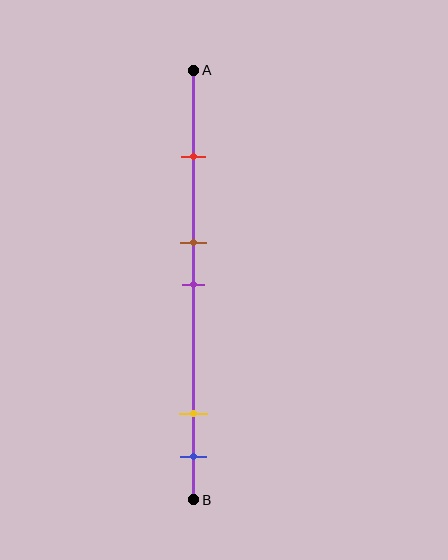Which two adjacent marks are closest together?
The brown and purple marks are the closest adjacent pair.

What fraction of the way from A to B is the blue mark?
The blue mark is approximately 90% (0.9) of the way from A to B.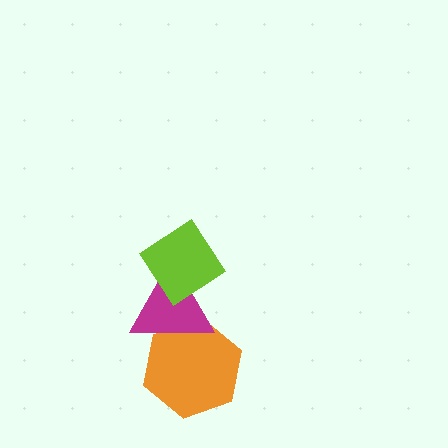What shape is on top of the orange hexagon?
The magenta triangle is on top of the orange hexagon.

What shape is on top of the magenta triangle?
The lime diamond is on top of the magenta triangle.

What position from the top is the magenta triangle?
The magenta triangle is 2nd from the top.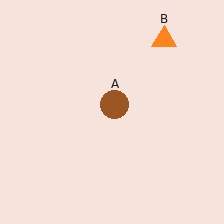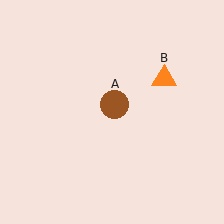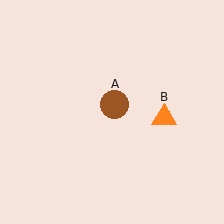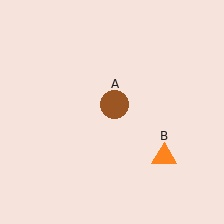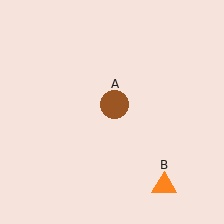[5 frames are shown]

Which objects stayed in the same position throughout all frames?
Brown circle (object A) remained stationary.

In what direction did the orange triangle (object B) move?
The orange triangle (object B) moved down.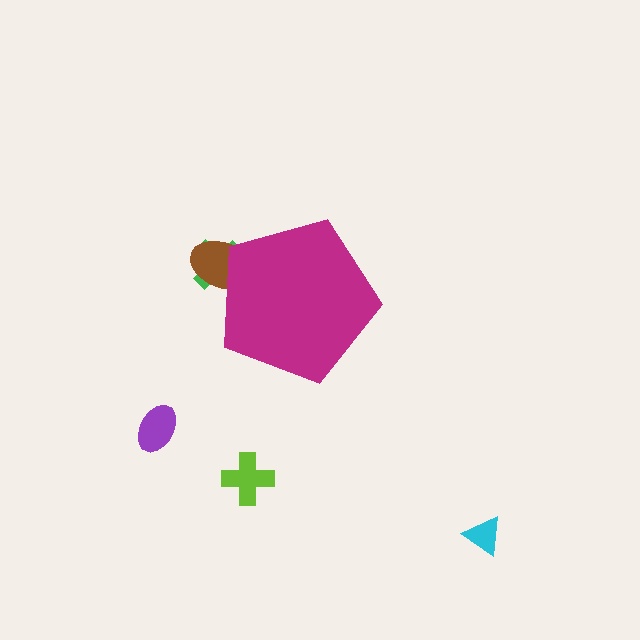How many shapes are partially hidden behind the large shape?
2 shapes are partially hidden.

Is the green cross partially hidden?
Yes, the green cross is partially hidden behind the magenta pentagon.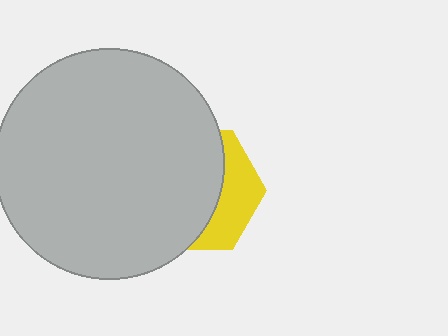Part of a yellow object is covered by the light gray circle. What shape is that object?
It is a hexagon.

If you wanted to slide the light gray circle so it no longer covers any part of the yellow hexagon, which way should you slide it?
Slide it left — that is the most direct way to separate the two shapes.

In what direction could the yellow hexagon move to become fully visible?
The yellow hexagon could move right. That would shift it out from behind the light gray circle entirely.